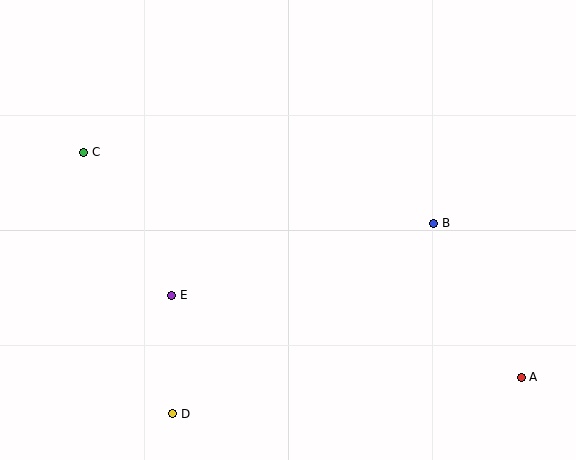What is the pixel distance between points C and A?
The distance between C and A is 492 pixels.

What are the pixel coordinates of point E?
Point E is at (172, 295).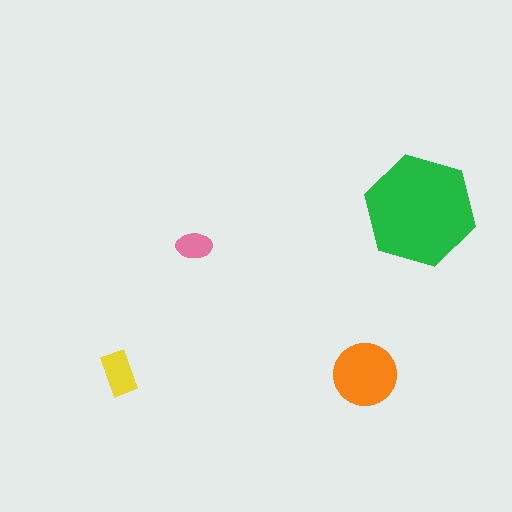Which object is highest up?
The green hexagon is topmost.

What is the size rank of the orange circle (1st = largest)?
2nd.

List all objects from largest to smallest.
The green hexagon, the orange circle, the yellow rectangle, the pink ellipse.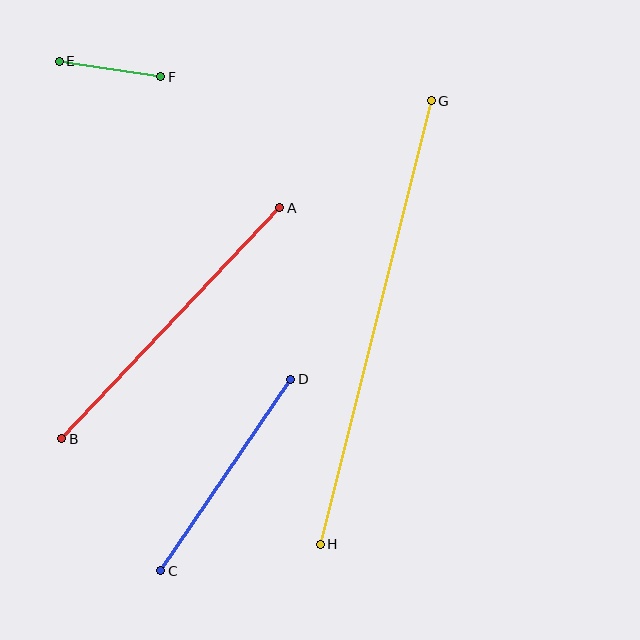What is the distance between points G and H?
The distance is approximately 457 pixels.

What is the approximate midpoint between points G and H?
The midpoint is at approximately (376, 322) pixels.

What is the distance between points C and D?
The distance is approximately 231 pixels.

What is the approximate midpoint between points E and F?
The midpoint is at approximately (110, 69) pixels.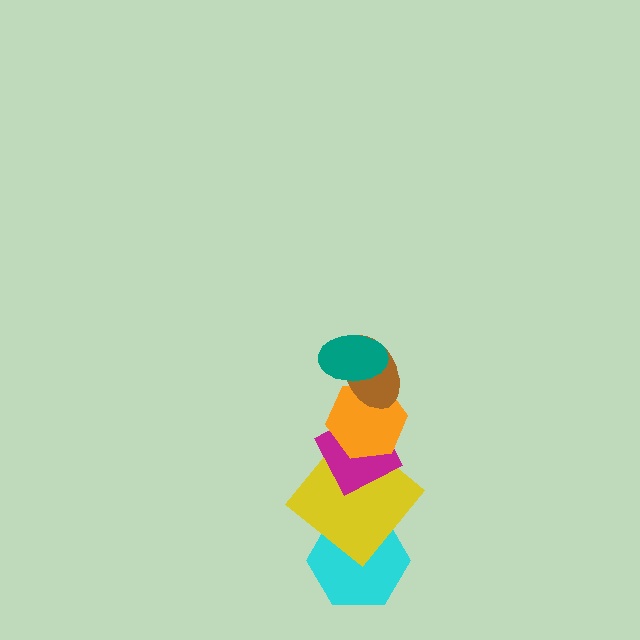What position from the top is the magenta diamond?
The magenta diamond is 4th from the top.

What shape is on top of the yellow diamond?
The magenta diamond is on top of the yellow diamond.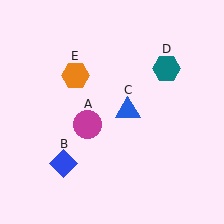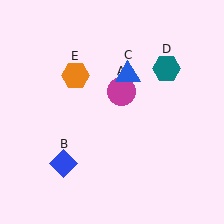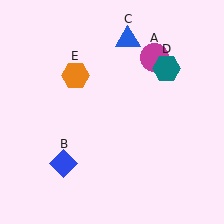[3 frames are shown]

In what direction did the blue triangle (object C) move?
The blue triangle (object C) moved up.